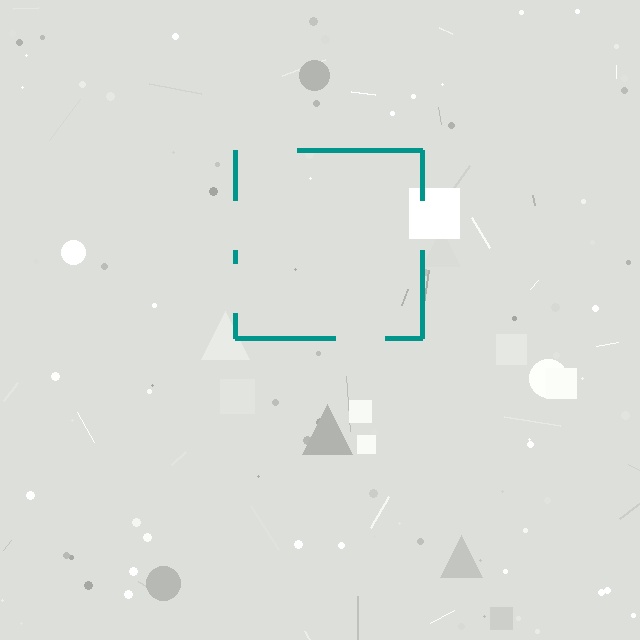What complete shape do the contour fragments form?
The contour fragments form a square.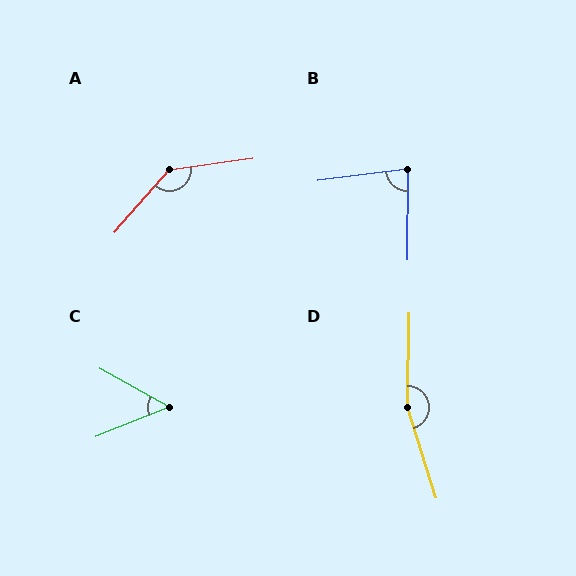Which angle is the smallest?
C, at approximately 51 degrees.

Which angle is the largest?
D, at approximately 162 degrees.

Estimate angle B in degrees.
Approximately 82 degrees.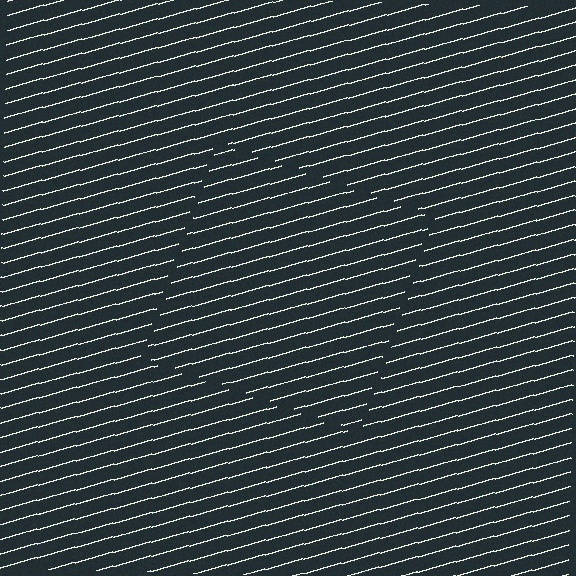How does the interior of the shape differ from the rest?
The interior of the shape contains the same grating, shifted by half a period — the contour is defined by the phase discontinuity where line-ends from the inner and outer gratings abut.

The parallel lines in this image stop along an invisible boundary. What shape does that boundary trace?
An illusory square. The interior of the shape contains the same grating, shifted by half a period — the contour is defined by the phase discontinuity where line-ends from the inner and outer gratings abut.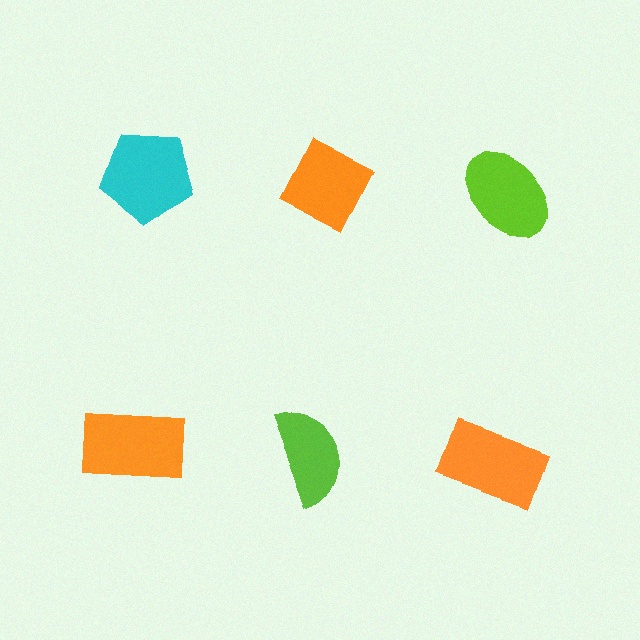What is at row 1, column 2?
An orange diamond.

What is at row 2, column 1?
An orange rectangle.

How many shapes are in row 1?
3 shapes.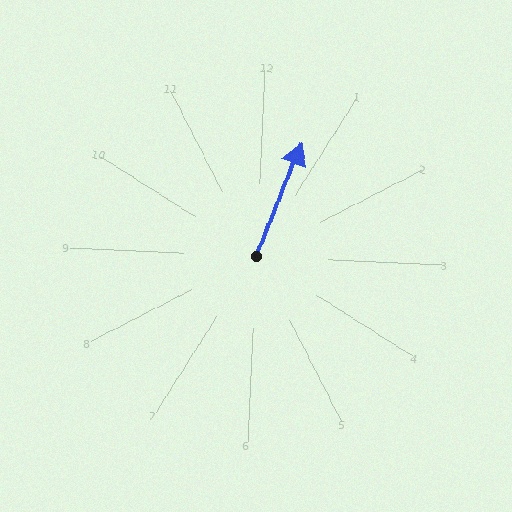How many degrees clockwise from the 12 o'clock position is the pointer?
Approximately 19 degrees.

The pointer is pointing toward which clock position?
Roughly 1 o'clock.